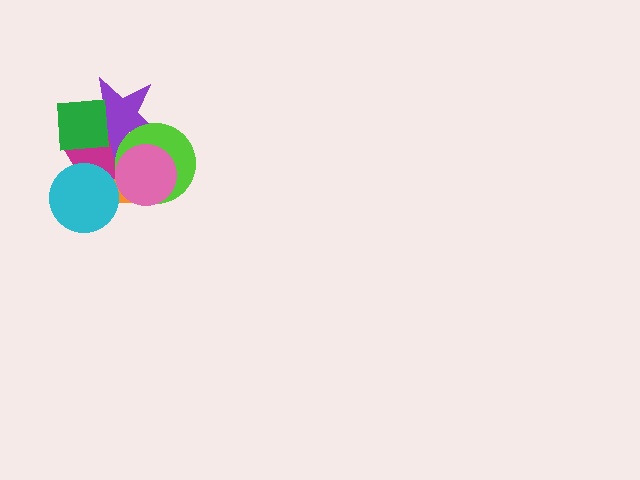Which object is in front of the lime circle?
The pink circle is in front of the lime circle.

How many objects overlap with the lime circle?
4 objects overlap with the lime circle.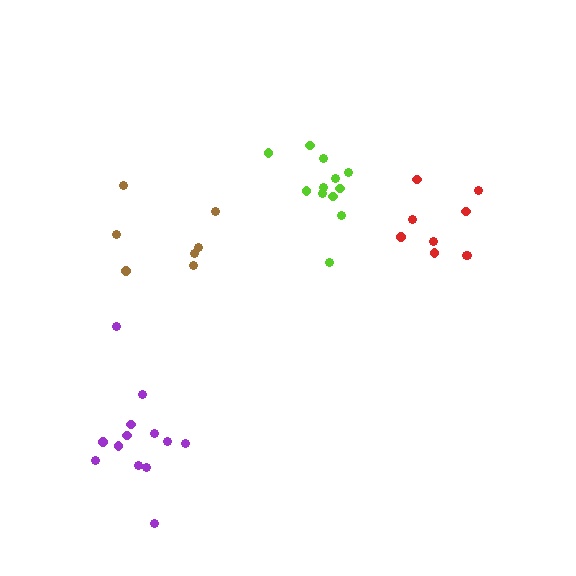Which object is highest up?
The lime cluster is topmost.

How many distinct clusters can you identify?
There are 4 distinct clusters.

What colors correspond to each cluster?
The clusters are colored: brown, red, purple, lime.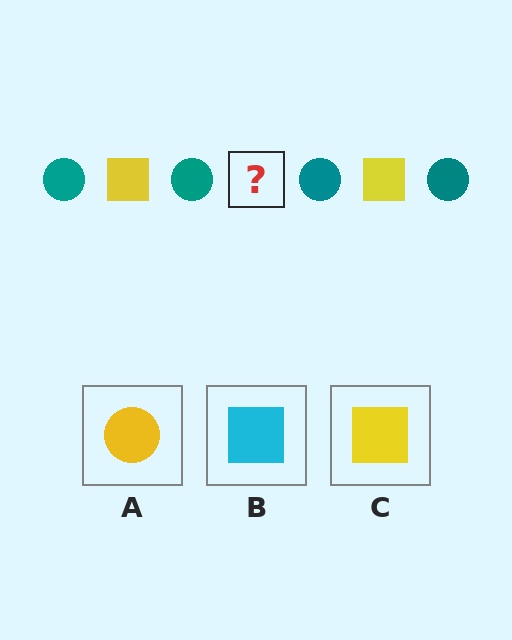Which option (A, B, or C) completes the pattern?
C.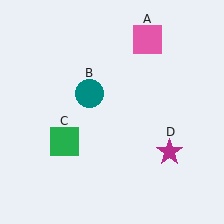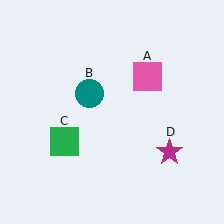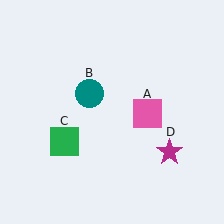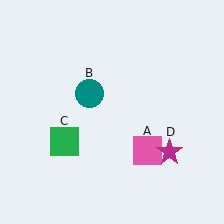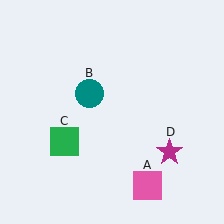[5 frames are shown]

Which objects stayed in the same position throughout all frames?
Teal circle (object B) and green square (object C) and magenta star (object D) remained stationary.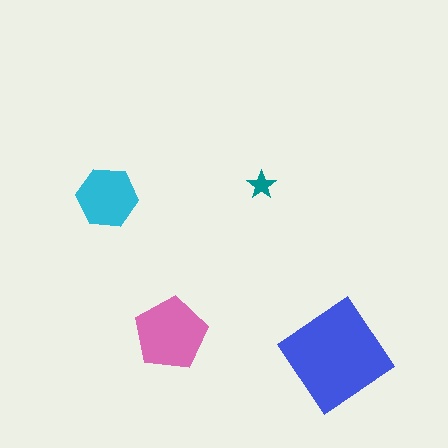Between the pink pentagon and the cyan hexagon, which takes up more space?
The pink pentagon.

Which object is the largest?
The blue diamond.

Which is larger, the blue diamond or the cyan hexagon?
The blue diamond.